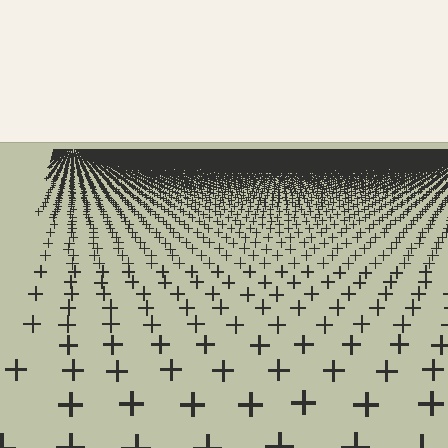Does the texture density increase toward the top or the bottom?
Density increases toward the top.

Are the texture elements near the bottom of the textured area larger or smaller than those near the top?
Larger. Near the bottom, elements are closer to the viewer and appear at a bigger on-screen size.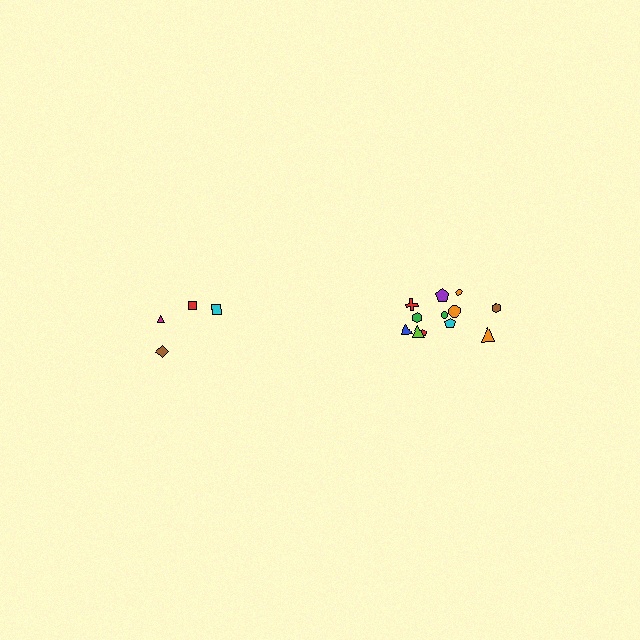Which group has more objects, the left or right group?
The right group.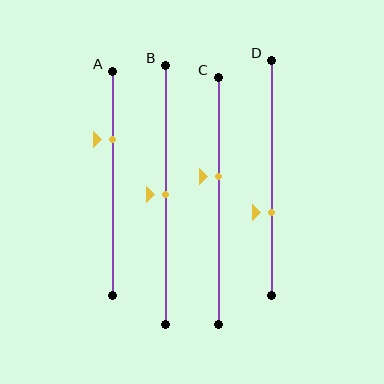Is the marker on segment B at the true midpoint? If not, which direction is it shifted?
Yes, the marker on segment B is at the true midpoint.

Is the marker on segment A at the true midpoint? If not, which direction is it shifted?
No, the marker on segment A is shifted upward by about 20% of the segment length.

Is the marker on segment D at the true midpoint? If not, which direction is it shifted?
No, the marker on segment D is shifted downward by about 15% of the segment length.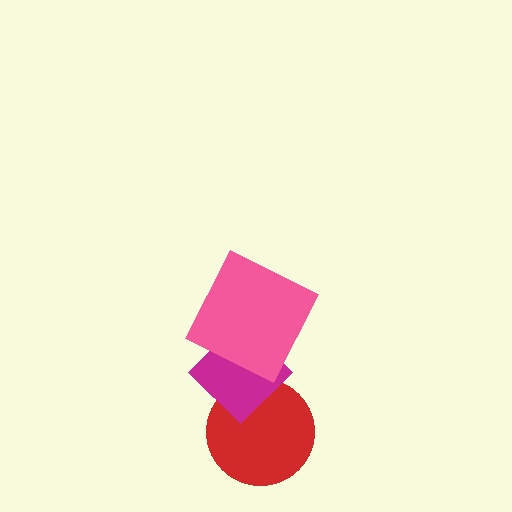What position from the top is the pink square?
The pink square is 1st from the top.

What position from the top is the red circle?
The red circle is 3rd from the top.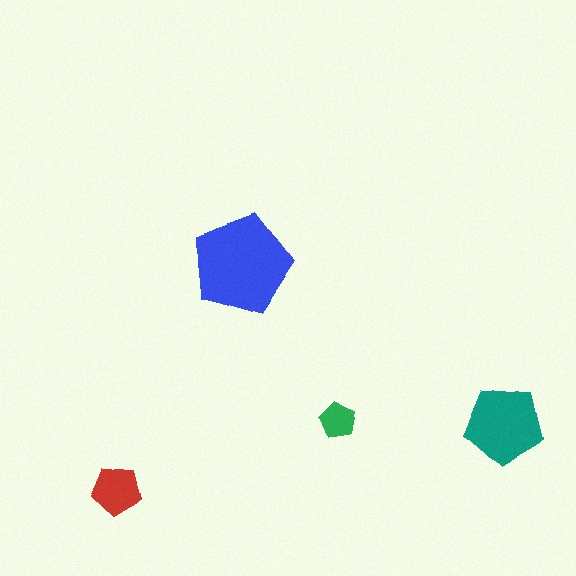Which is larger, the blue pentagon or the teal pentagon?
The blue one.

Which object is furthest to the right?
The teal pentagon is rightmost.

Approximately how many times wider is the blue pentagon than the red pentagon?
About 2 times wider.